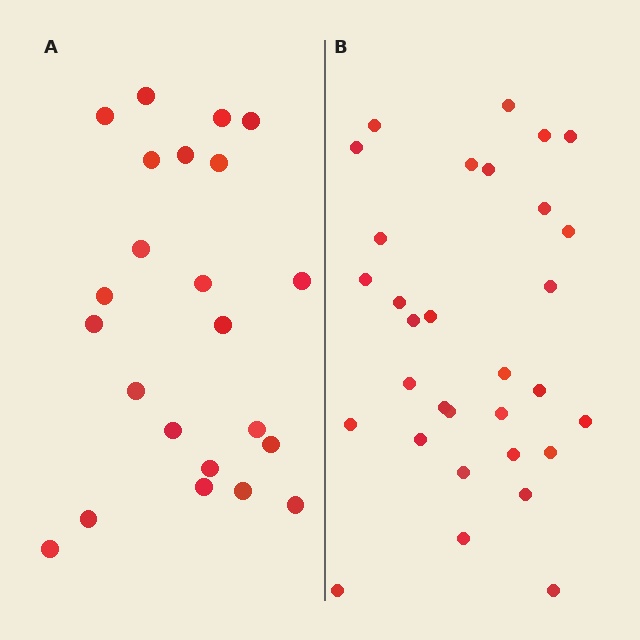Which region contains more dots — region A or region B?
Region B (the right region) has more dots.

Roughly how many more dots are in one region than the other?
Region B has roughly 8 or so more dots than region A.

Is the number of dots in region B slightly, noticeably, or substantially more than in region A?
Region B has noticeably more, but not dramatically so. The ratio is roughly 1.3 to 1.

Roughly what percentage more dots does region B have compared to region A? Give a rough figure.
About 35% more.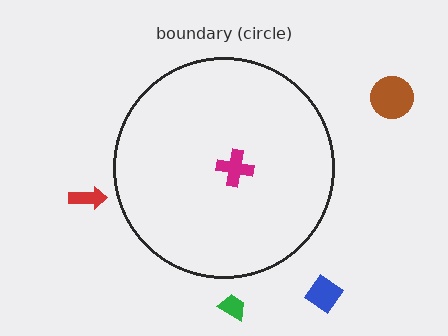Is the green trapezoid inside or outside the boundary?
Outside.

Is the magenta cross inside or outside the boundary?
Inside.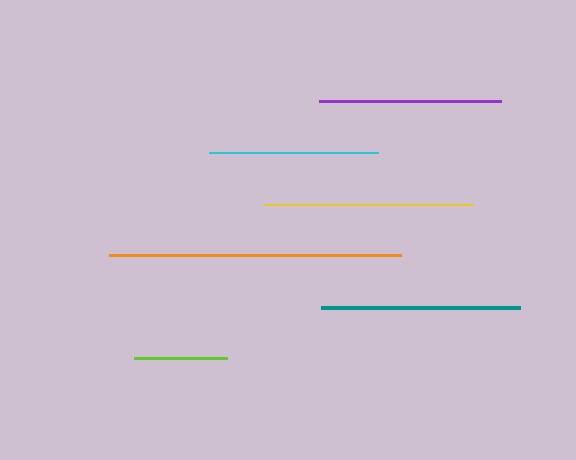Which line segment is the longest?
The orange line is the longest at approximately 292 pixels.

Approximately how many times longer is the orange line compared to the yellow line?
The orange line is approximately 1.4 times the length of the yellow line.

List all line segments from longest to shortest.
From longest to shortest: orange, yellow, teal, purple, cyan, lime.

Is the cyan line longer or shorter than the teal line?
The teal line is longer than the cyan line.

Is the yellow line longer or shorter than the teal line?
The yellow line is longer than the teal line.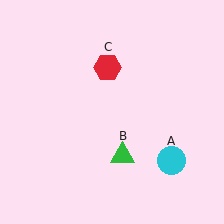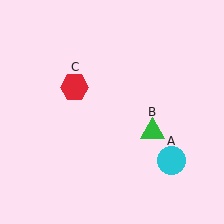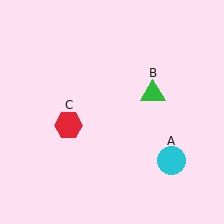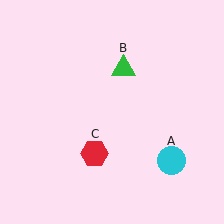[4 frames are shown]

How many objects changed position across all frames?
2 objects changed position: green triangle (object B), red hexagon (object C).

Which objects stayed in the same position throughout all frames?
Cyan circle (object A) remained stationary.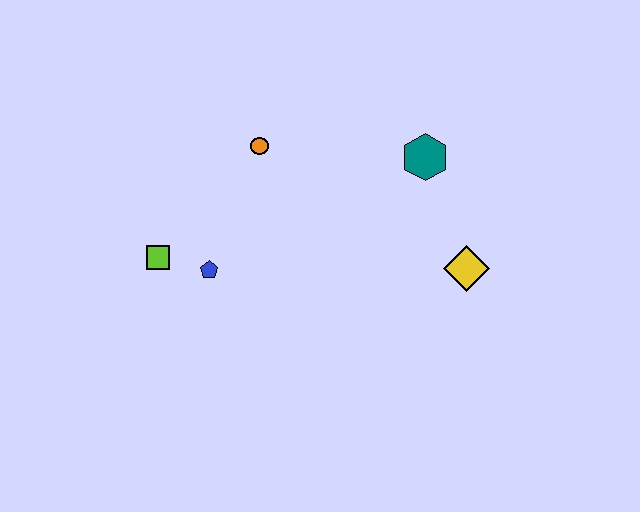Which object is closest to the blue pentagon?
The lime square is closest to the blue pentagon.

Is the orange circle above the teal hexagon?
Yes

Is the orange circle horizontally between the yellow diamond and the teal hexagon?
No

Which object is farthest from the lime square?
The yellow diamond is farthest from the lime square.